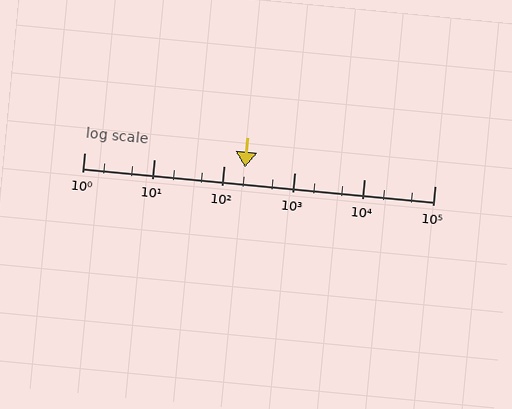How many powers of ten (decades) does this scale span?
The scale spans 5 decades, from 1 to 100000.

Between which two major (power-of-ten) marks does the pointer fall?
The pointer is between 100 and 1000.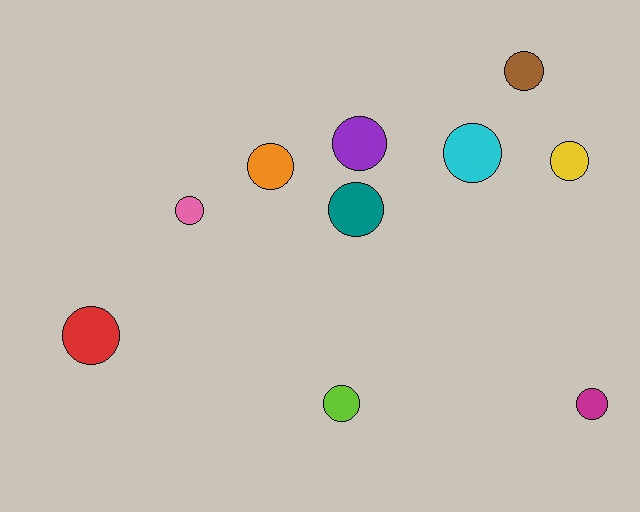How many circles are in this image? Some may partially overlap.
There are 10 circles.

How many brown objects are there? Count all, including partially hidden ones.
There is 1 brown object.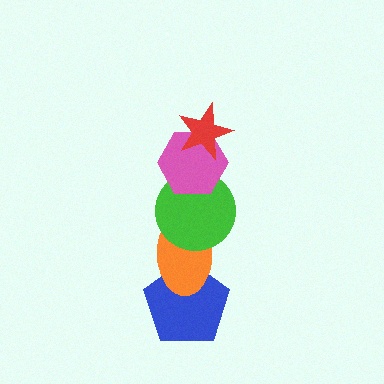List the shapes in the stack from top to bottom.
From top to bottom: the red star, the pink hexagon, the green circle, the orange ellipse, the blue pentagon.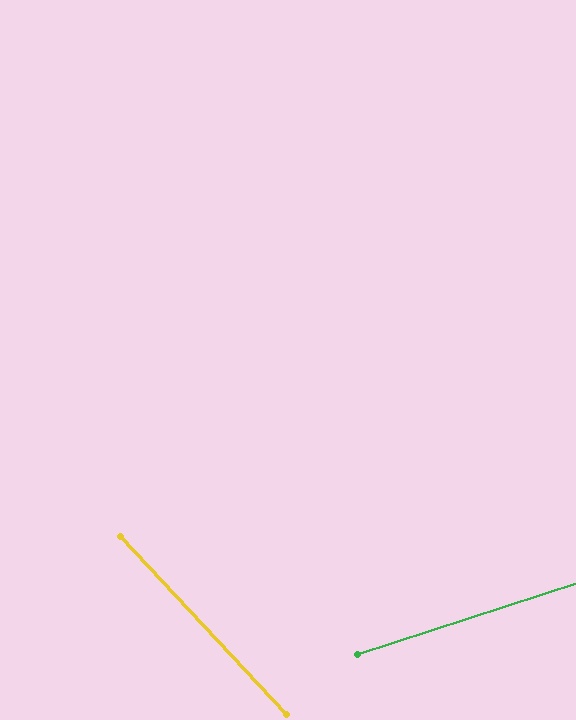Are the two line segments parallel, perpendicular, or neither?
Neither parallel nor perpendicular — they differ by about 65°.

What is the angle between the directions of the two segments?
Approximately 65 degrees.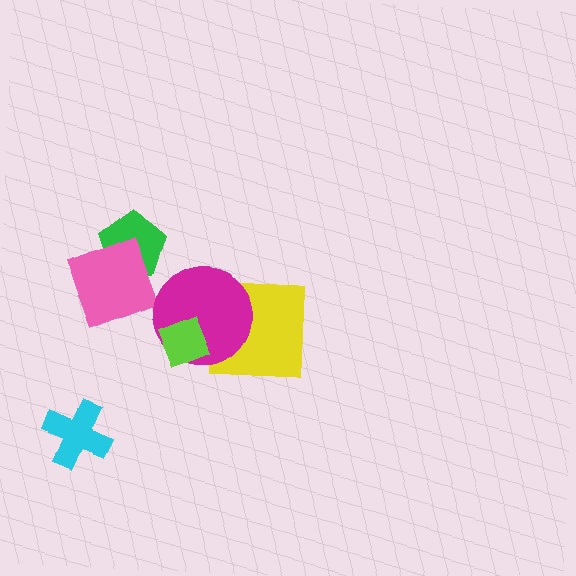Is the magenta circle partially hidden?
Yes, it is partially covered by another shape.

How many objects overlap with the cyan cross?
0 objects overlap with the cyan cross.